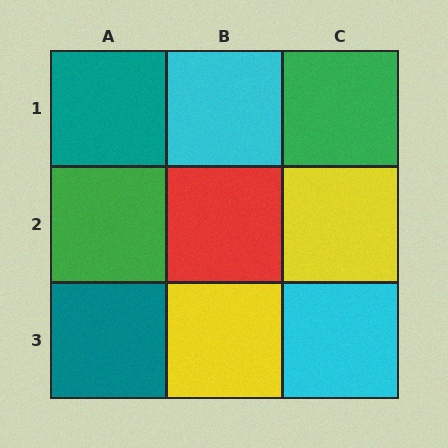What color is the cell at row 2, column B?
Red.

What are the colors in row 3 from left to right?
Teal, yellow, cyan.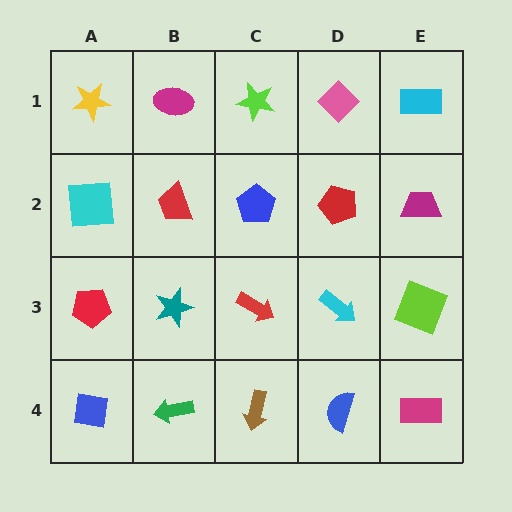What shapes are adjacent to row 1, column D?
A red pentagon (row 2, column D), a lime star (row 1, column C), a cyan rectangle (row 1, column E).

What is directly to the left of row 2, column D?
A blue pentagon.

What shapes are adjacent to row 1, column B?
A red trapezoid (row 2, column B), a yellow star (row 1, column A), a lime star (row 1, column C).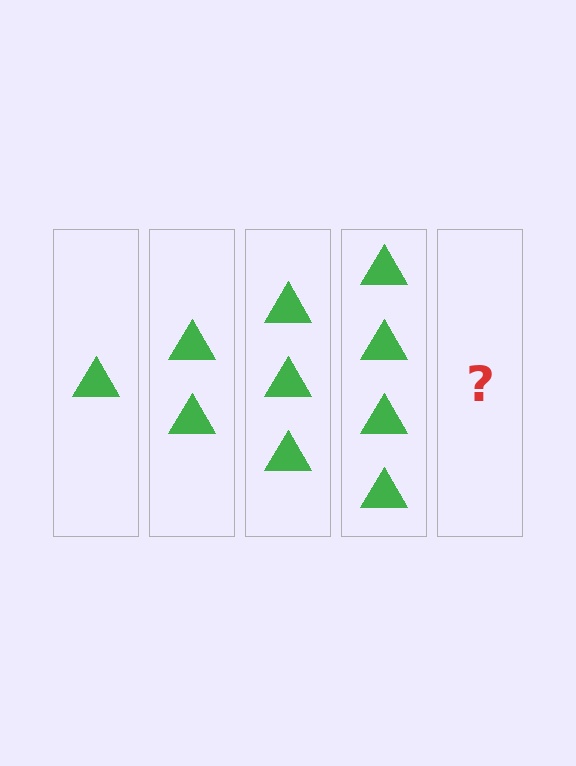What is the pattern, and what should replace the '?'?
The pattern is that each step adds one more triangle. The '?' should be 5 triangles.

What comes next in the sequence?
The next element should be 5 triangles.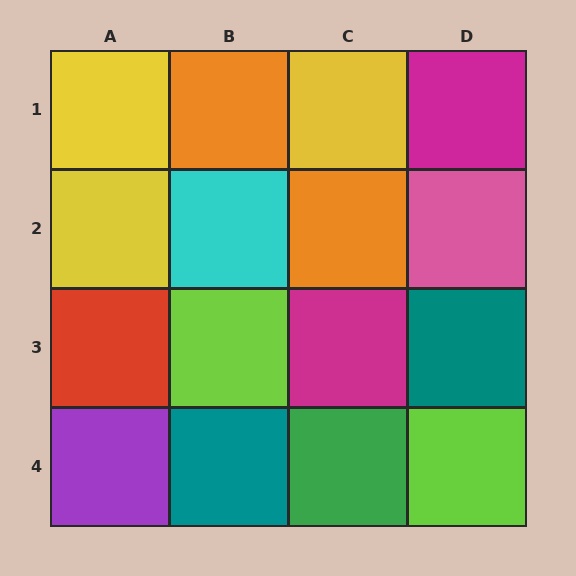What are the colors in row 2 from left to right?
Yellow, cyan, orange, pink.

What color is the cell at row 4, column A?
Purple.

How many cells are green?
1 cell is green.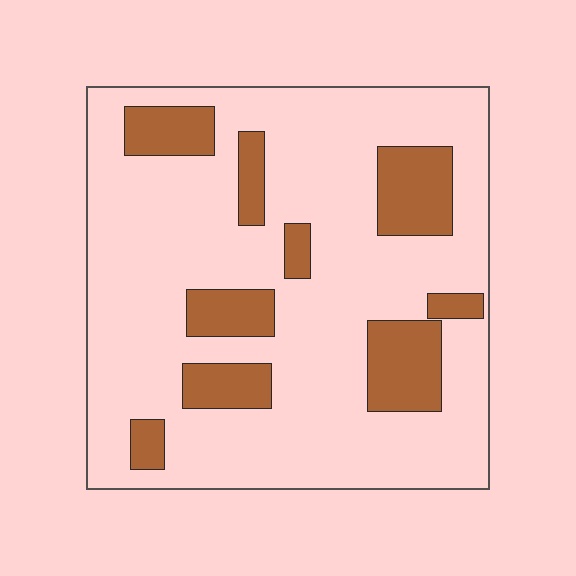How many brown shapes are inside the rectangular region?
9.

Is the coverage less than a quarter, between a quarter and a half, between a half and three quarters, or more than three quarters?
Less than a quarter.